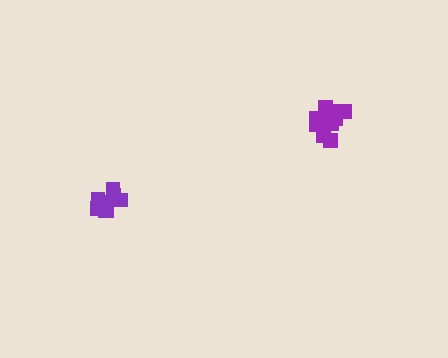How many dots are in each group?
Group 1: 13 dots, Group 2: 9 dots (22 total).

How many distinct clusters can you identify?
There are 2 distinct clusters.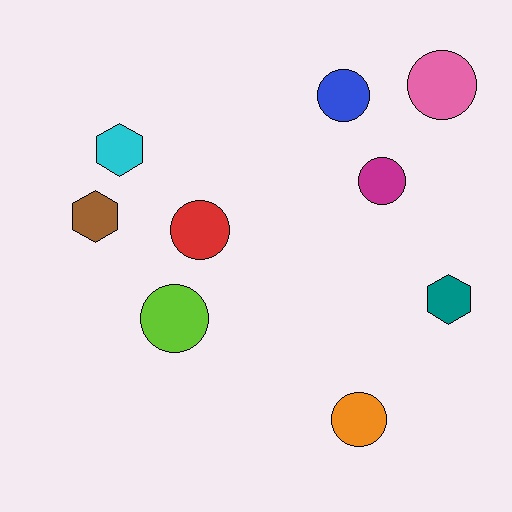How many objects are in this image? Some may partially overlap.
There are 9 objects.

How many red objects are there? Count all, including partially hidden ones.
There is 1 red object.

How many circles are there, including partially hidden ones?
There are 6 circles.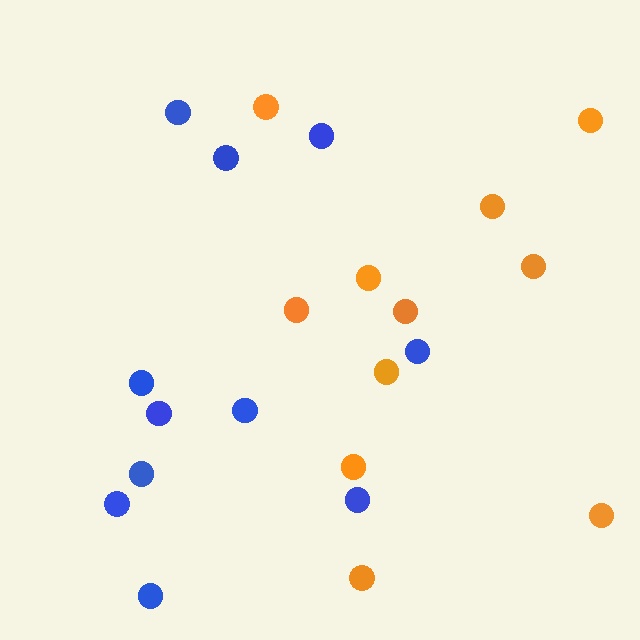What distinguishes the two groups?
There are 2 groups: one group of blue circles (11) and one group of orange circles (11).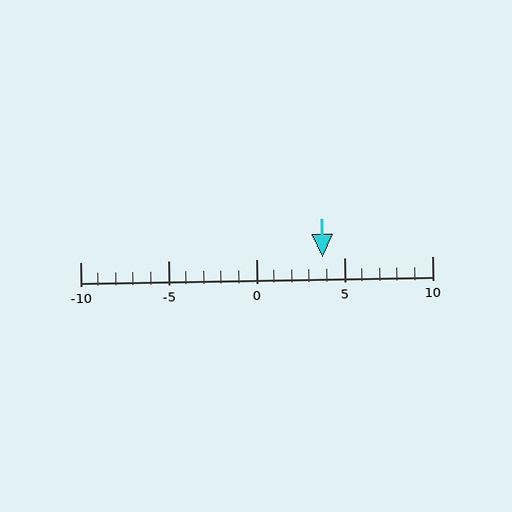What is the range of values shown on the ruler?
The ruler shows values from -10 to 10.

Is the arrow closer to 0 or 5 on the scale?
The arrow is closer to 5.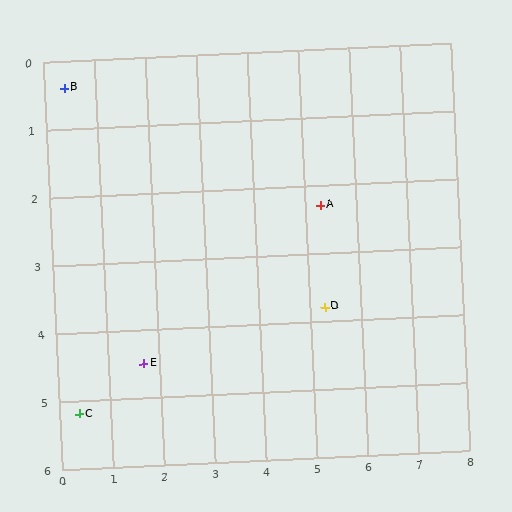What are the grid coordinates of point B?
Point B is at approximately (0.4, 0.4).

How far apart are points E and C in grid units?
Points E and C are about 1.5 grid units apart.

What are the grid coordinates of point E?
Point E is at approximately (1.7, 4.5).